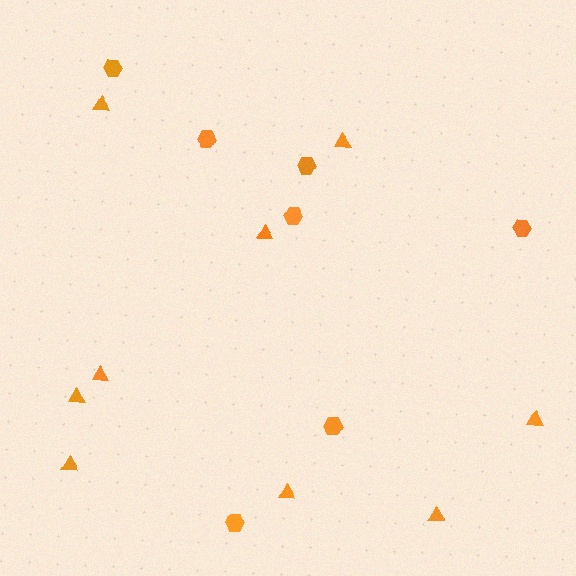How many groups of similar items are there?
There are 2 groups: one group of hexagons (7) and one group of triangles (9).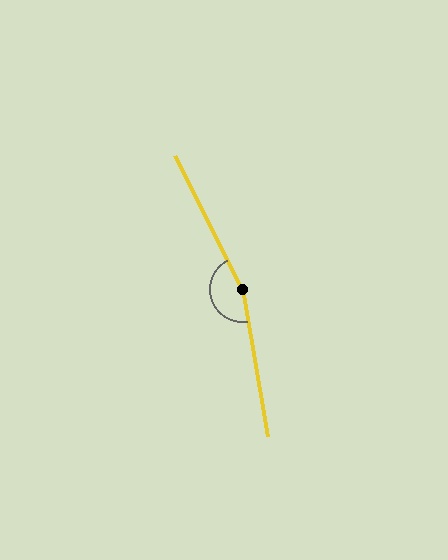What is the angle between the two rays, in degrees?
Approximately 163 degrees.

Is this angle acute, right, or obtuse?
It is obtuse.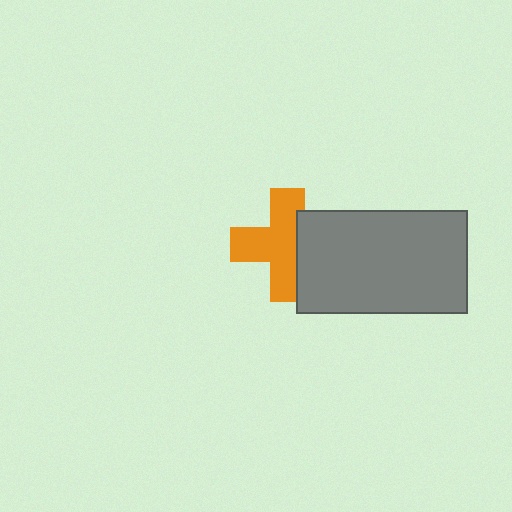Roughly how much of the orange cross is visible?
Most of it is visible (roughly 67%).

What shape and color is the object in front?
The object in front is a gray rectangle.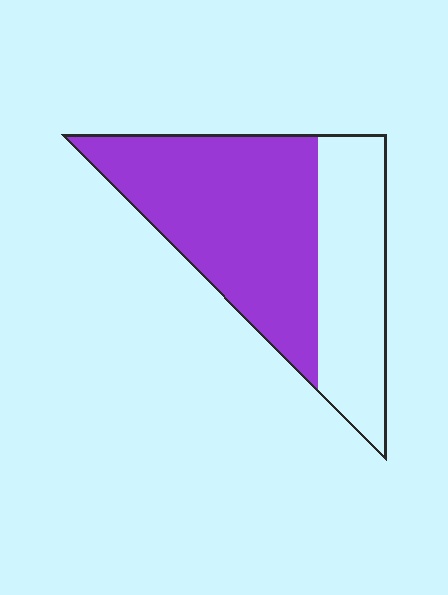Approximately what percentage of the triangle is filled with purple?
Approximately 60%.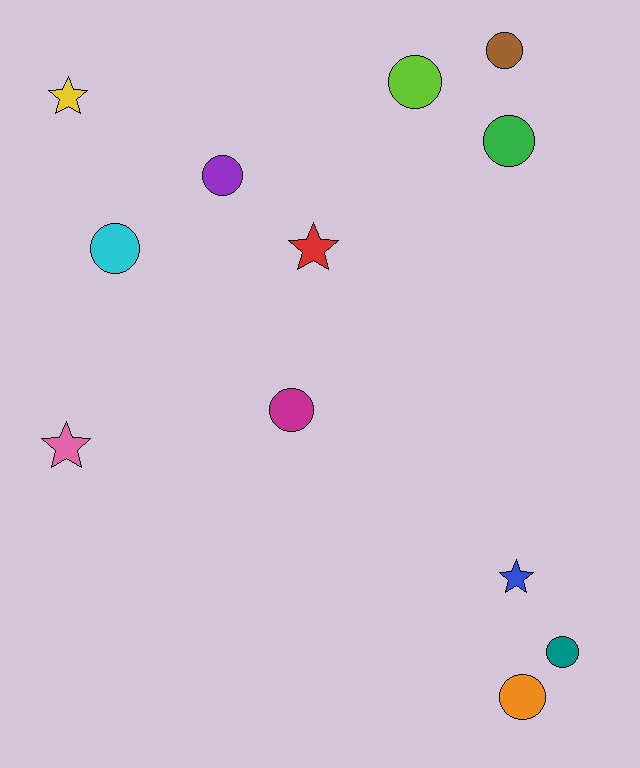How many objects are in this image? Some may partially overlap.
There are 12 objects.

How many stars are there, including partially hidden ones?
There are 4 stars.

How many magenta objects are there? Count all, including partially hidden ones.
There is 1 magenta object.